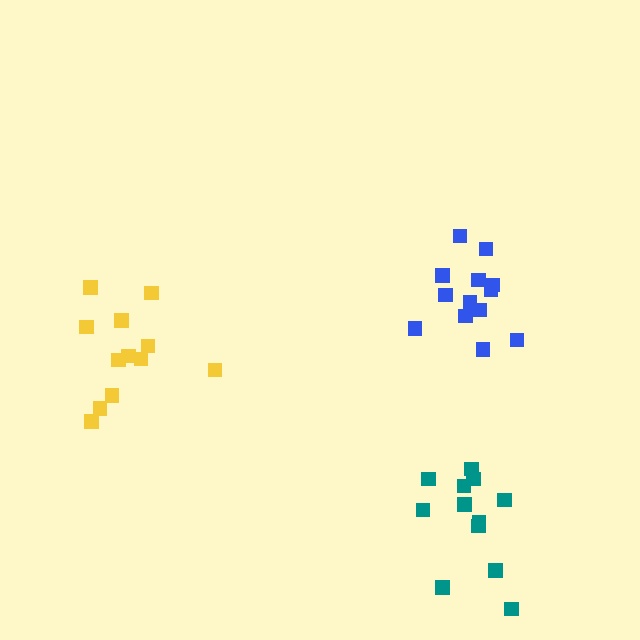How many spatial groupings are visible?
There are 3 spatial groupings.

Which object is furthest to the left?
The yellow cluster is leftmost.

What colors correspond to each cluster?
The clusters are colored: blue, yellow, teal.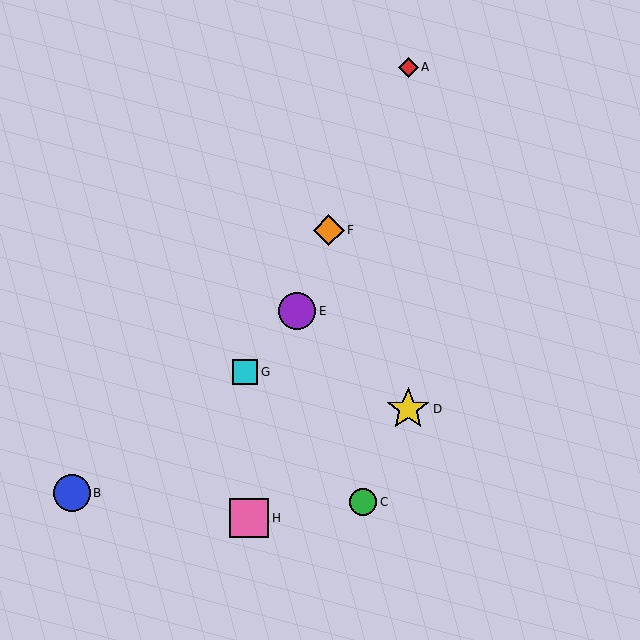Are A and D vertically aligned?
Yes, both are at x≈408.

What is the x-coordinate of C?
Object C is at x≈363.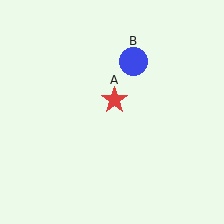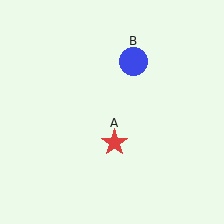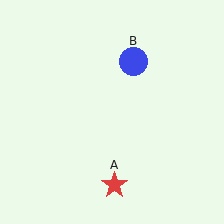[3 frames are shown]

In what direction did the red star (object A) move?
The red star (object A) moved down.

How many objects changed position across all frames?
1 object changed position: red star (object A).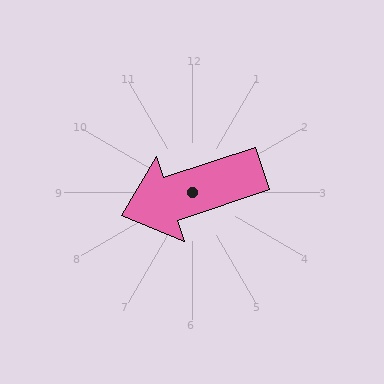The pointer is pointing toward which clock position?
Roughly 8 o'clock.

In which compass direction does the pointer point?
West.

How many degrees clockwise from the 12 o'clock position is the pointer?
Approximately 252 degrees.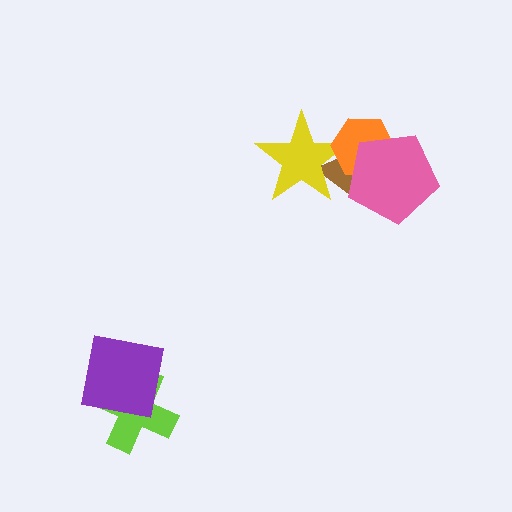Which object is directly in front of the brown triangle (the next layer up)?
The yellow star is directly in front of the brown triangle.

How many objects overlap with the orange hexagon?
3 objects overlap with the orange hexagon.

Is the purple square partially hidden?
No, no other shape covers it.